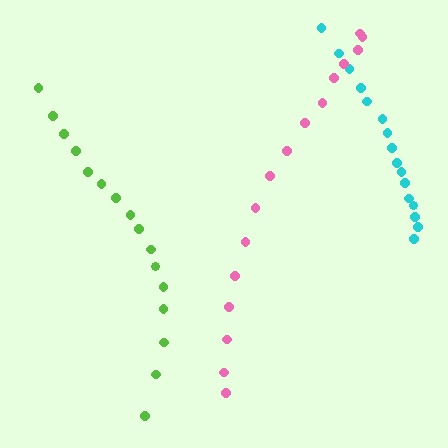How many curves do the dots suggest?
There are 3 distinct paths.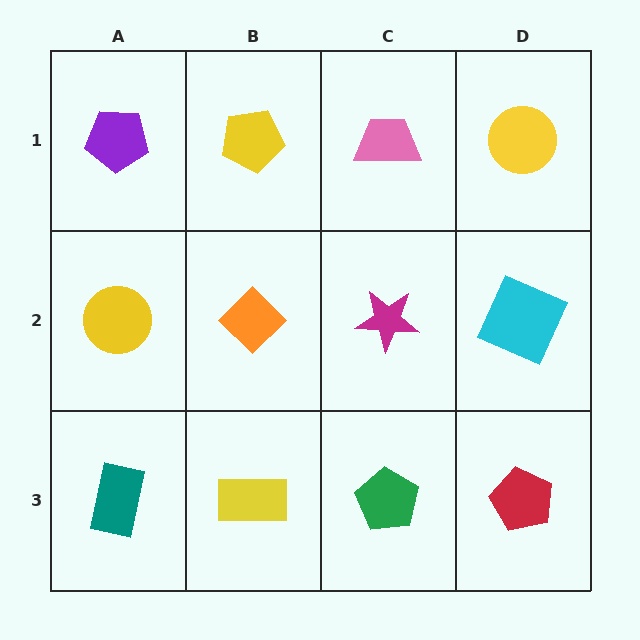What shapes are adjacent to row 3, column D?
A cyan square (row 2, column D), a green pentagon (row 3, column C).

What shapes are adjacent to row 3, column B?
An orange diamond (row 2, column B), a teal rectangle (row 3, column A), a green pentagon (row 3, column C).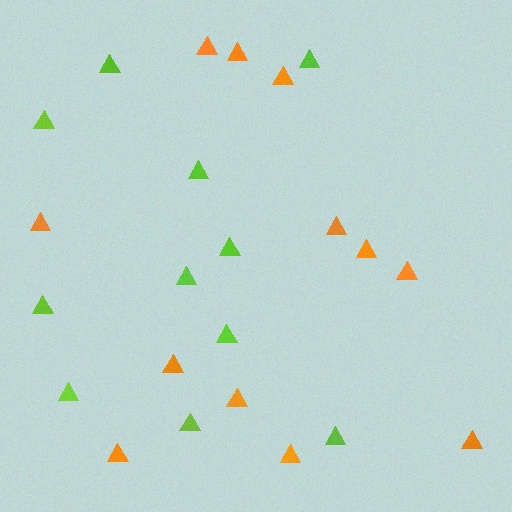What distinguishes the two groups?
There are 2 groups: one group of lime triangles (11) and one group of orange triangles (12).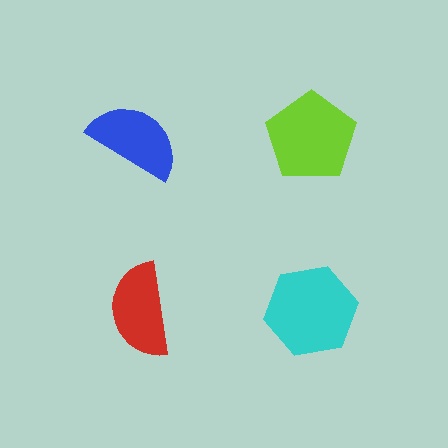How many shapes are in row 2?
2 shapes.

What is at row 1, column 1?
A blue semicircle.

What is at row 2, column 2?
A cyan hexagon.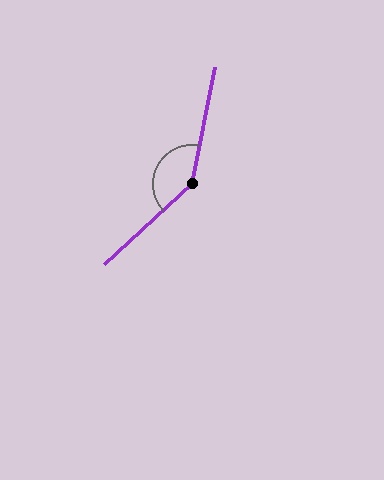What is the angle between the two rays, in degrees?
Approximately 144 degrees.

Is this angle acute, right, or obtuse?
It is obtuse.